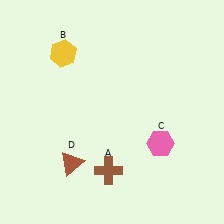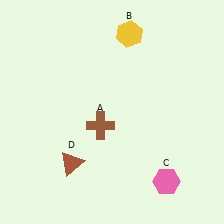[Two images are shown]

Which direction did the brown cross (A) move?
The brown cross (A) moved up.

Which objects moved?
The objects that moved are: the brown cross (A), the yellow hexagon (B), the pink hexagon (C).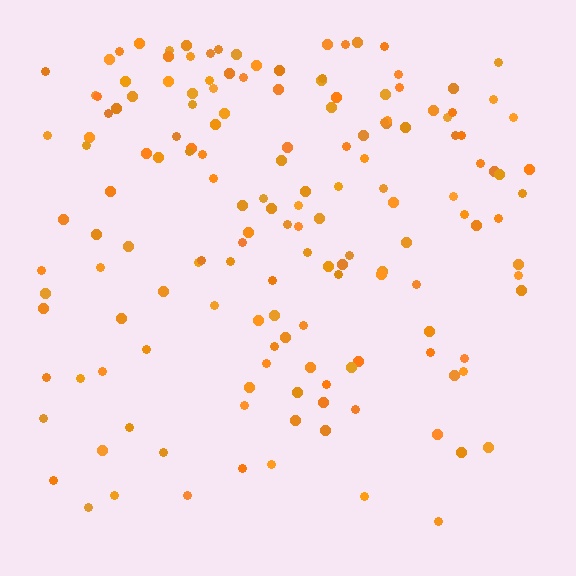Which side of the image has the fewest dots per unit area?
The bottom.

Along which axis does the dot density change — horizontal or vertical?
Vertical.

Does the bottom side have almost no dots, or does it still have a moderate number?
Still a moderate number, just noticeably fewer than the top.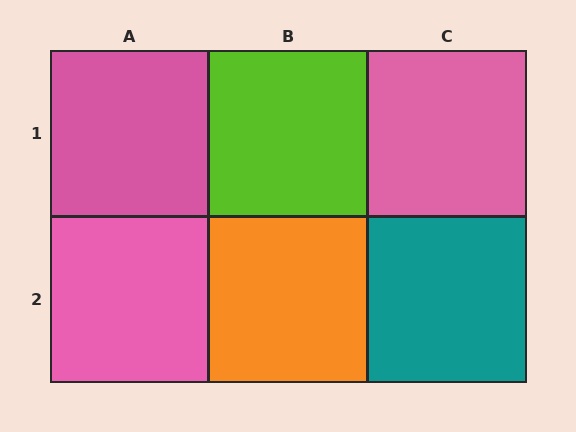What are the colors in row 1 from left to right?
Pink, lime, pink.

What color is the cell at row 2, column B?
Orange.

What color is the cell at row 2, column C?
Teal.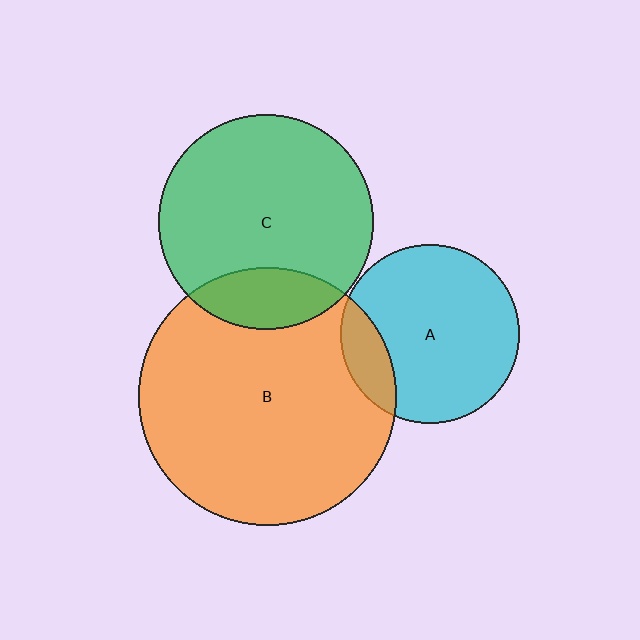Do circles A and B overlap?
Yes.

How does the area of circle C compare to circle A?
Approximately 1.4 times.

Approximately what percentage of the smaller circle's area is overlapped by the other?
Approximately 15%.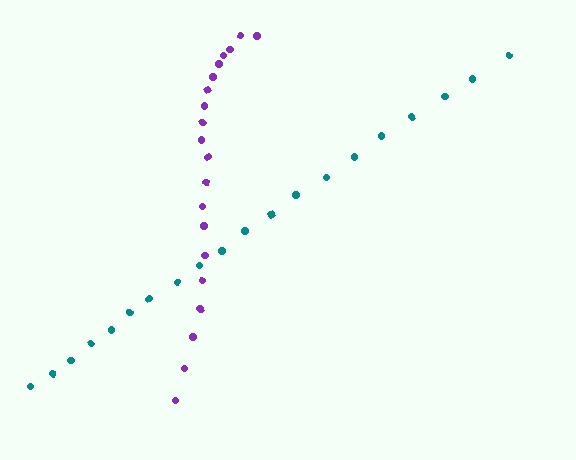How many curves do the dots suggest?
There are 2 distinct paths.